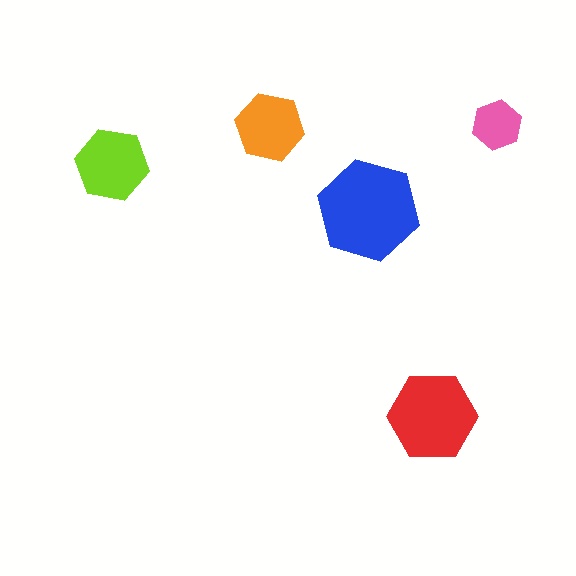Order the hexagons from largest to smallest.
the blue one, the red one, the lime one, the orange one, the pink one.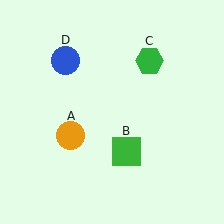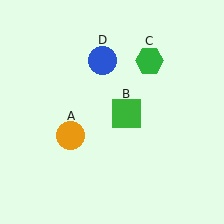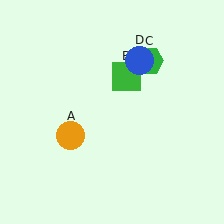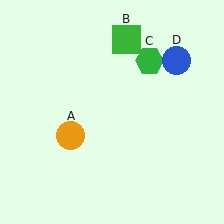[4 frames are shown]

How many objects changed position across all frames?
2 objects changed position: green square (object B), blue circle (object D).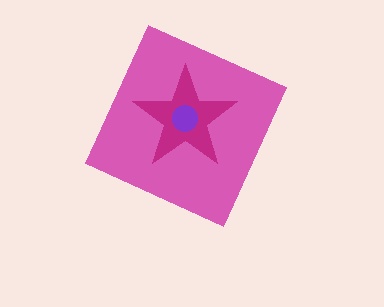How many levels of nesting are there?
3.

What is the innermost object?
The purple circle.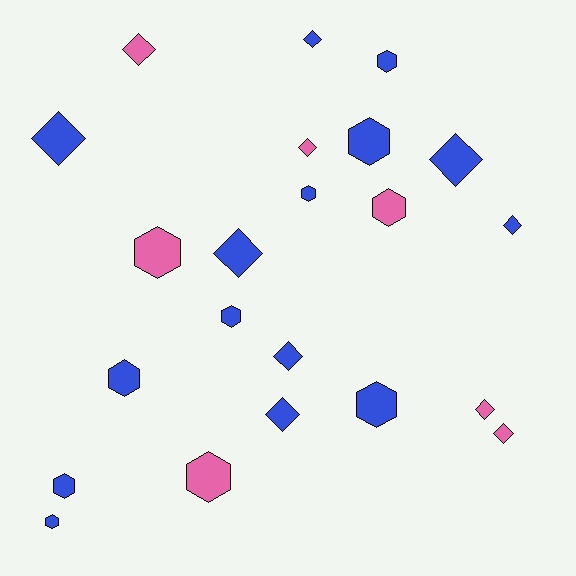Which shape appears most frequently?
Hexagon, with 11 objects.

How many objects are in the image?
There are 22 objects.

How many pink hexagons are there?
There are 3 pink hexagons.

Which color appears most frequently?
Blue, with 15 objects.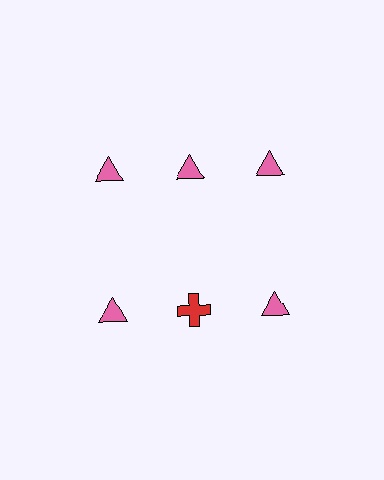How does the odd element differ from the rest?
It differs in both color (red instead of pink) and shape (cross instead of triangle).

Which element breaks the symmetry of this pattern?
The red cross in the second row, second from left column breaks the symmetry. All other shapes are pink triangles.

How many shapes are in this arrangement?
There are 6 shapes arranged in a grid pattern.